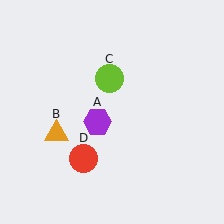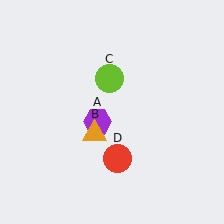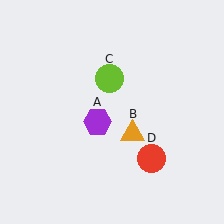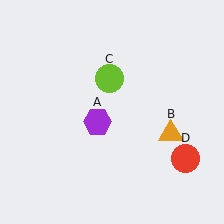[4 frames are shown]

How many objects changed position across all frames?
2 objects changed position: orange triangle (object B), red circle (object D).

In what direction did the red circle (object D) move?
The red circle (object D) moved right.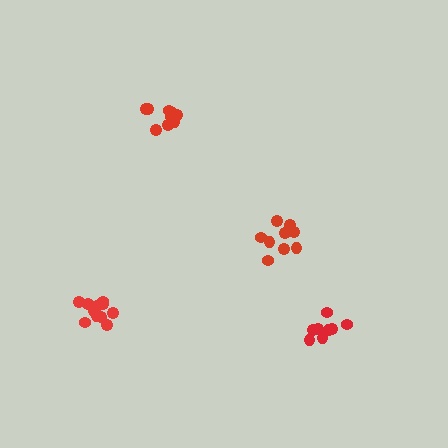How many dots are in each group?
Group 1: 9 dots, Group 2: 8 dots, Group 3: 11 dots, Group 4: 9 dots (37 total).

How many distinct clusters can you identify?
There are 4 distinct clusters.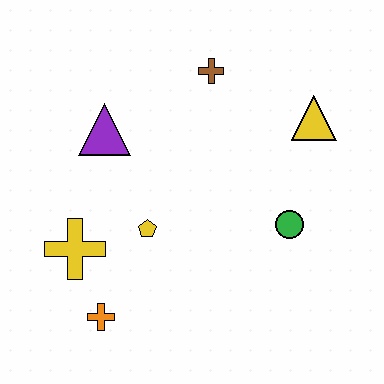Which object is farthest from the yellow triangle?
The orange cross is farthest from the yellow triangle.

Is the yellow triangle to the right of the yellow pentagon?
Yes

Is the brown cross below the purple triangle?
No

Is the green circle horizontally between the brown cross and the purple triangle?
No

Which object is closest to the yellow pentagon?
The yellow cross is closest to the yellow pentagon.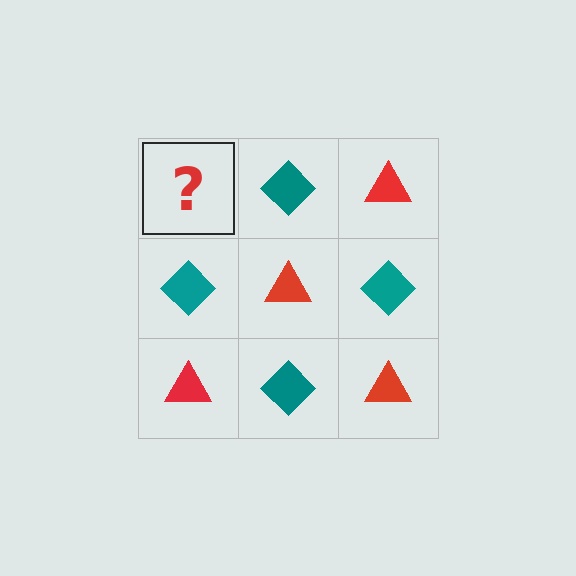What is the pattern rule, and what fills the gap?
The rule is that it alternates red triangle and teal diamond in a checkerboard pattern. The gap should be filled with a red triangle.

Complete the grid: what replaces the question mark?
The question mark should be replaced with a red triangle.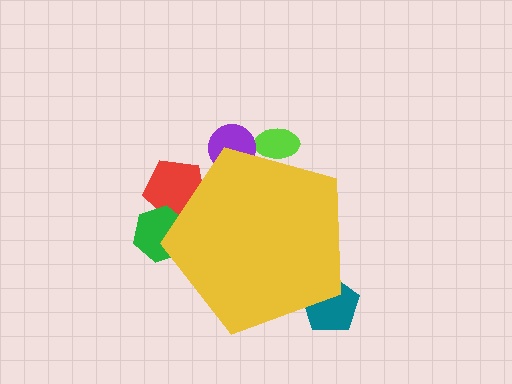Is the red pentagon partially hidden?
Yes, the red pentagon is partially hidden behind the yellow pentagon.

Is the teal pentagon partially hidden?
Yes, the teal pentagon is partially hidden behind the yellow pentagon.